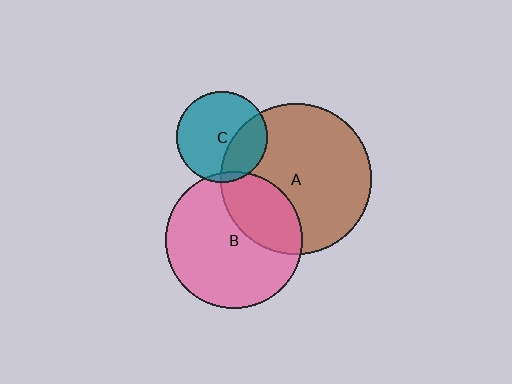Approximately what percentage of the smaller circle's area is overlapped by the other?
Approximately 30%.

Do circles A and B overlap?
Yes.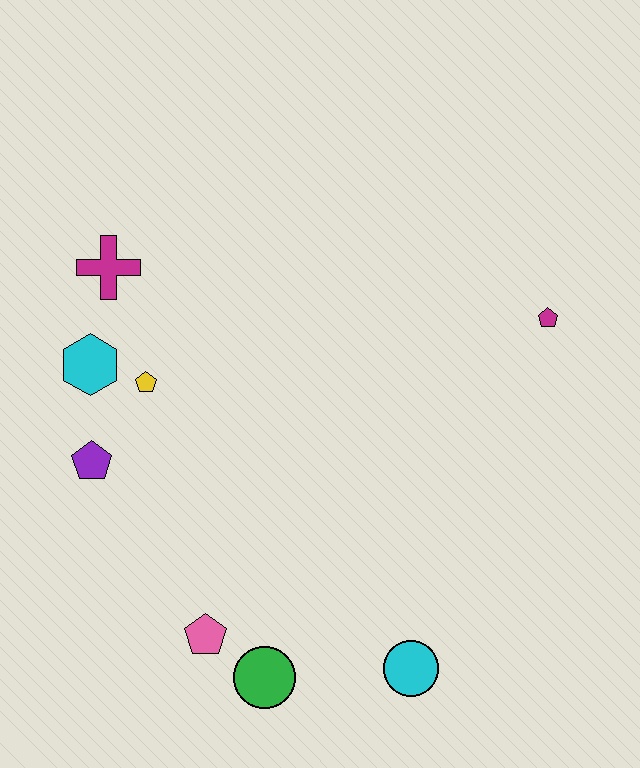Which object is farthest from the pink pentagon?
The magenta pentagon is farthest from the pink pentagon.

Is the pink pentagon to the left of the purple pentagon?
No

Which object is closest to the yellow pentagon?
The cyan hexagon is closest to the yellow pentagon.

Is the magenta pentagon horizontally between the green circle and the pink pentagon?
No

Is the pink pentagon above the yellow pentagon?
No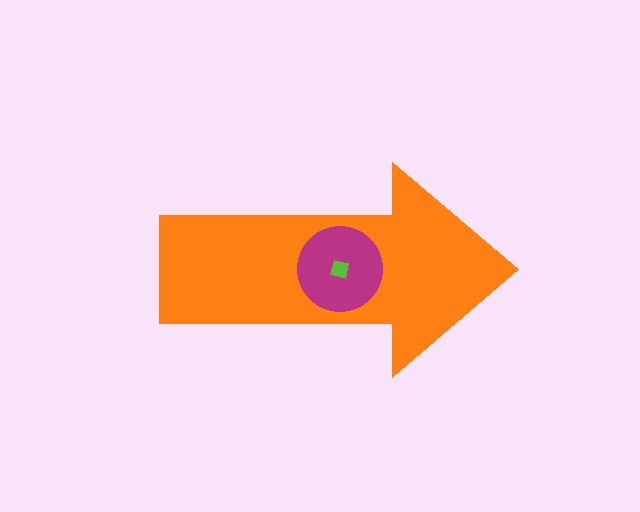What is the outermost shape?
The orange arrow.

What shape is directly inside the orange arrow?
The magenta circle.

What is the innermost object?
The lime square.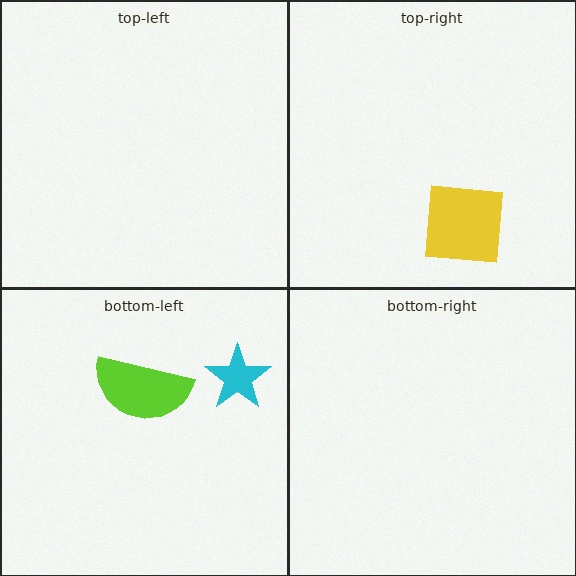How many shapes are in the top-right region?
1.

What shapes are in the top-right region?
The yellow square.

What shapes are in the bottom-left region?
The cyan star, the lime semicircle.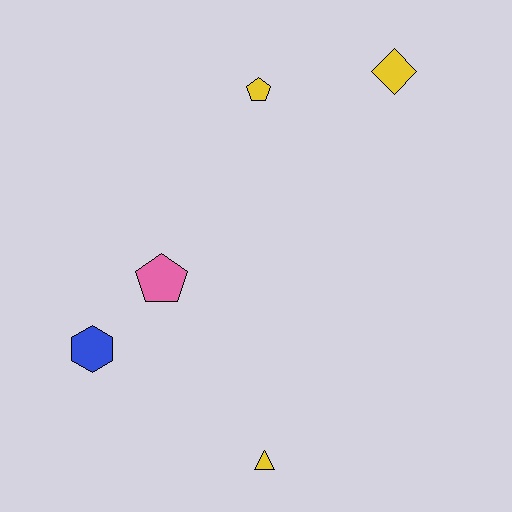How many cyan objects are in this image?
There are no cyan objects.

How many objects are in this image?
There are 5 objects.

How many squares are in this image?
There are no squares.